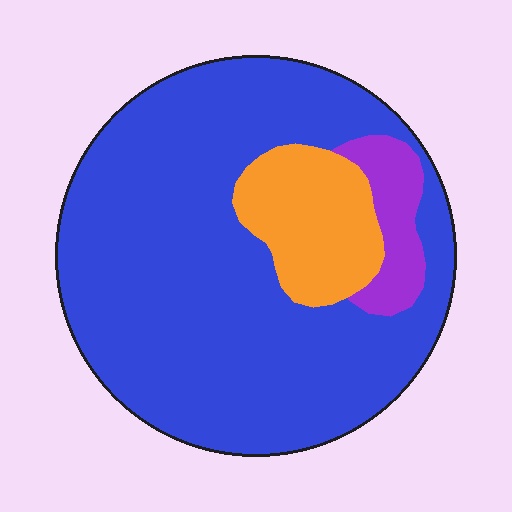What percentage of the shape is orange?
Orange covers about 15% of the shape.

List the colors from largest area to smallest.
From largest to smallest: blue, orange, purple.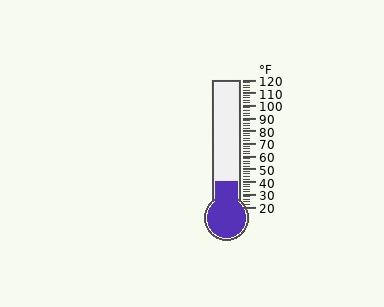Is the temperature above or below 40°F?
The temperature is at 40°F.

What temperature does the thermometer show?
The thermometer shows approximately 40°F.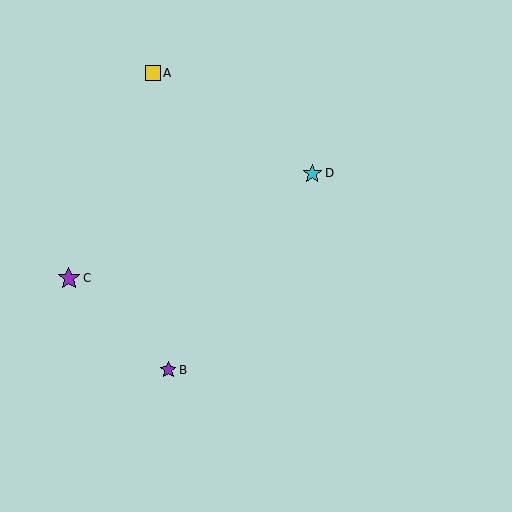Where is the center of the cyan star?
The center of the cyan star is at (312, 173).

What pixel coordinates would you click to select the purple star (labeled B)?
Click at (168, 370) to select the purple star B.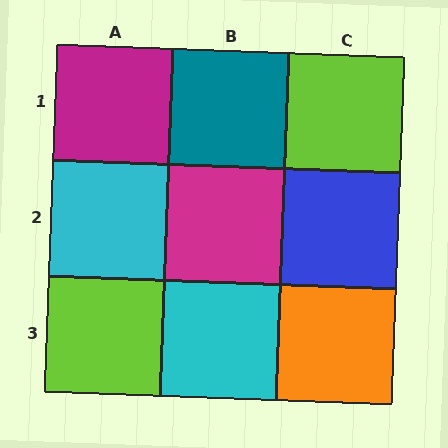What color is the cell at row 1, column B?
Teal.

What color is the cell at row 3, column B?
Cyan.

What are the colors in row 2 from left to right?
Cyan, magenta, blue.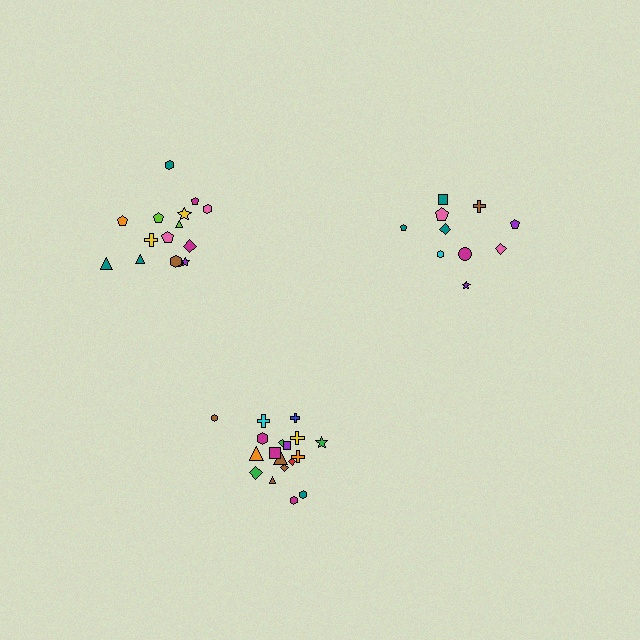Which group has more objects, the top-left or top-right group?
The top-left group.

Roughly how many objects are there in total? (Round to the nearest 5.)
Roughly 45 objects in total.